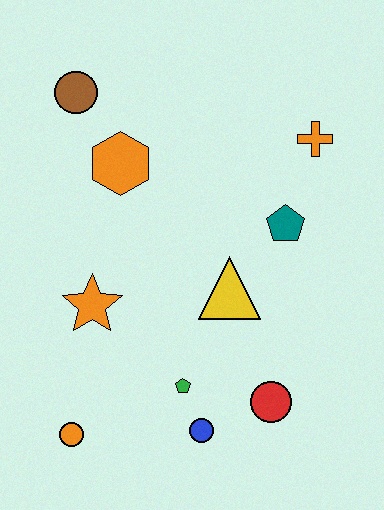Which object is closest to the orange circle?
The green pentagon is closest to the orange circle.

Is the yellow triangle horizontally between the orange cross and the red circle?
No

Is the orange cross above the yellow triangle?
Yes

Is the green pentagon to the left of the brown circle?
No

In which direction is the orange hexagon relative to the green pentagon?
The orange hexagon is above the green pentagon.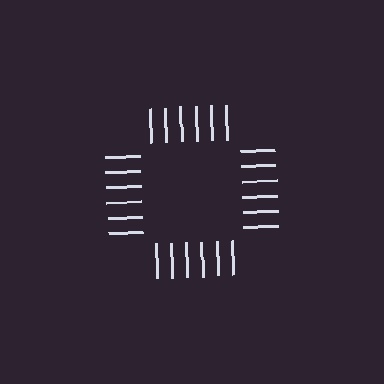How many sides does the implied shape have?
4 sides — the line-ends trace a square.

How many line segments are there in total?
24 — 6 along each of the 4 edges.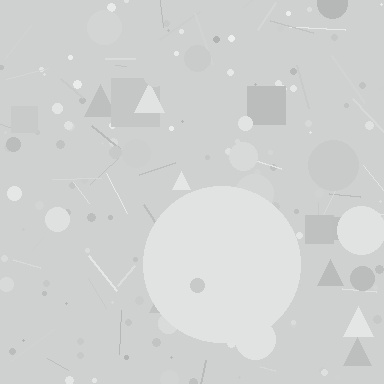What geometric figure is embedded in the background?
A circle is embedded in the background.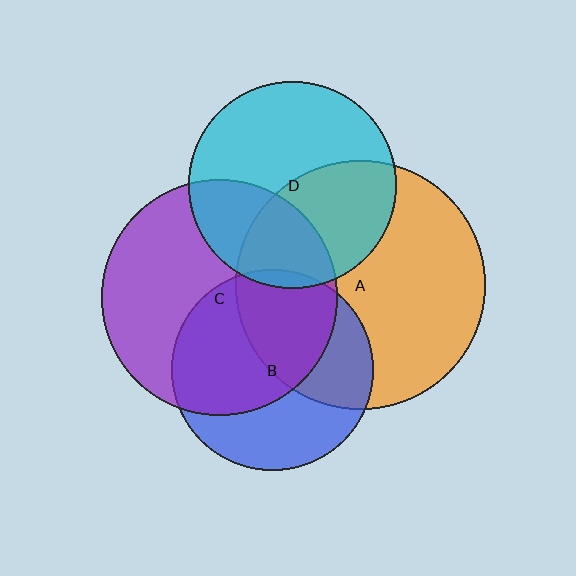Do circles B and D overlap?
Yes.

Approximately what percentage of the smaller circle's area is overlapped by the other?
Approximately 5%.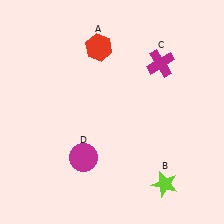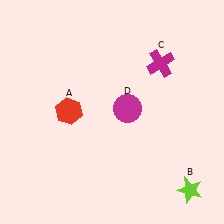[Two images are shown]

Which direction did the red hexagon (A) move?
The red hexagon (A) moved down.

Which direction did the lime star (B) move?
The lime star (B) moved right.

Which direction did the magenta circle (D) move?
The magenta circle (D) moved up.